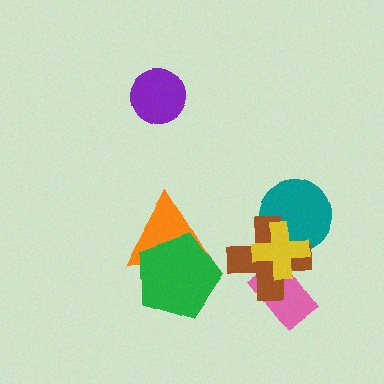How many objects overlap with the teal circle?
2 objects overlap with the teal circle.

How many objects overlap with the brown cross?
3 objects overlap with the brown cross.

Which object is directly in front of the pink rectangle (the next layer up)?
The brown cross is directly in front of the pink rectangle.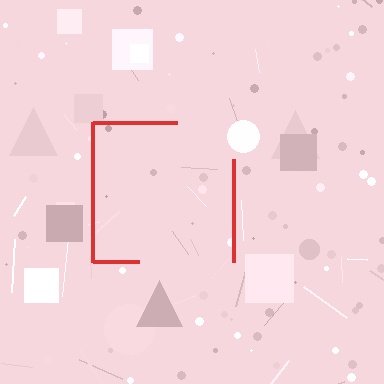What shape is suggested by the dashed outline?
The dashed outline suggests a square.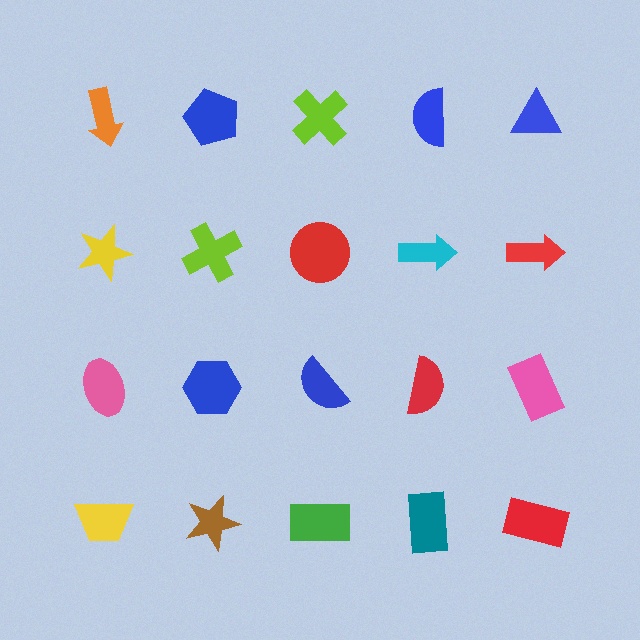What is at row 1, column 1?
An orange arrow.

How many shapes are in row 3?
5 shapes.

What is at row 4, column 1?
A yellow trapezoid.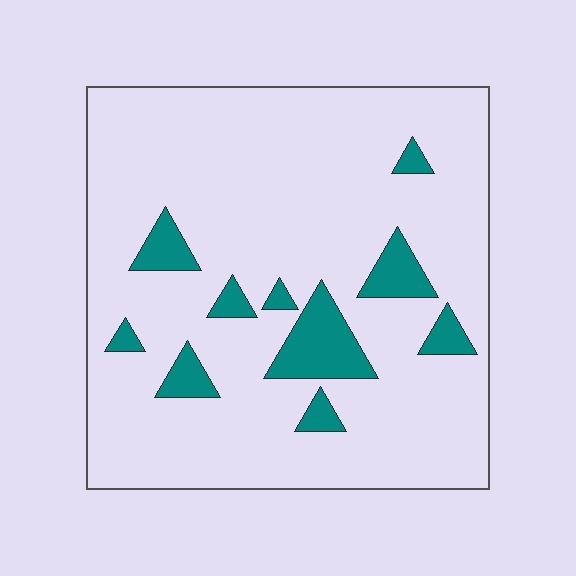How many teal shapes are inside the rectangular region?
10.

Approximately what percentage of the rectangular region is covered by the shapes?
Approximately 10%.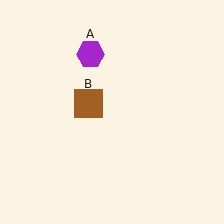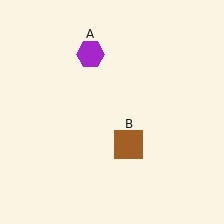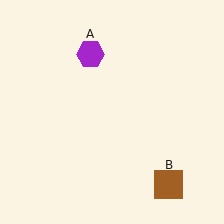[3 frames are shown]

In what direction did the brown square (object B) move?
The brown square (object B) moved down and to the right.